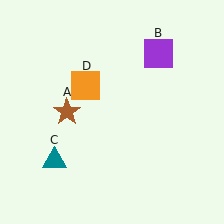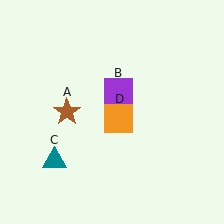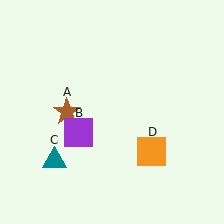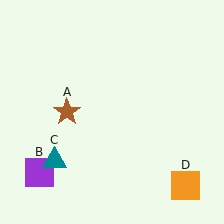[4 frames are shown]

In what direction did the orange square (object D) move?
The orange square (object D) moved down and to the right.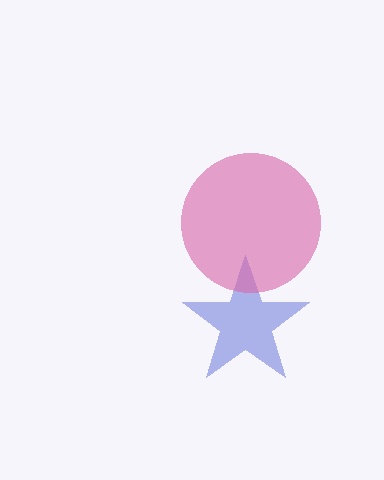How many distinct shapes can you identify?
There are 2 distinct shapes: a blue star, a pink circle.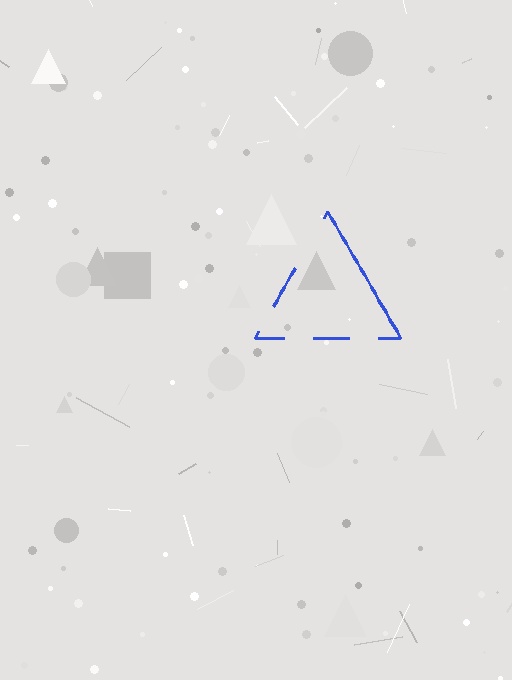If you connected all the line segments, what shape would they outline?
They would outline a triangle.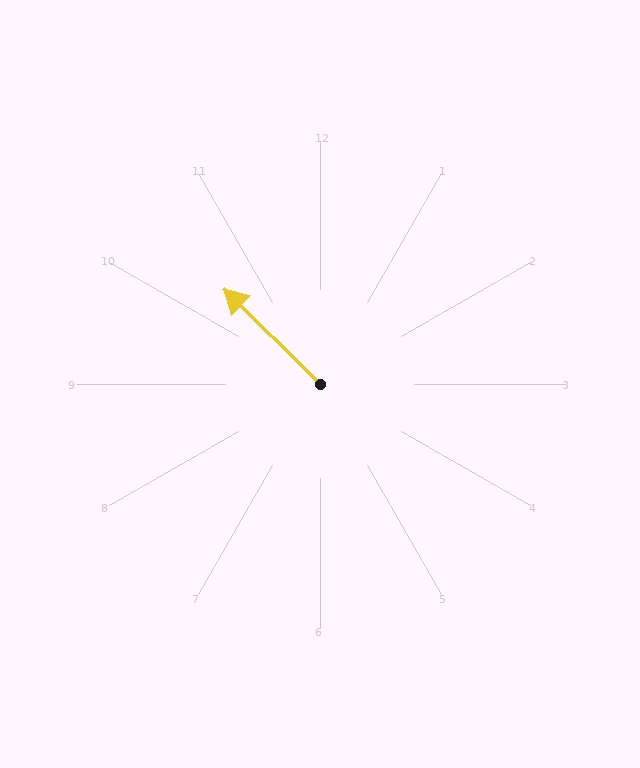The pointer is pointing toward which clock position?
Roughly 10 o'clock.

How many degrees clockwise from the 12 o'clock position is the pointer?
Approximately 315 degrees.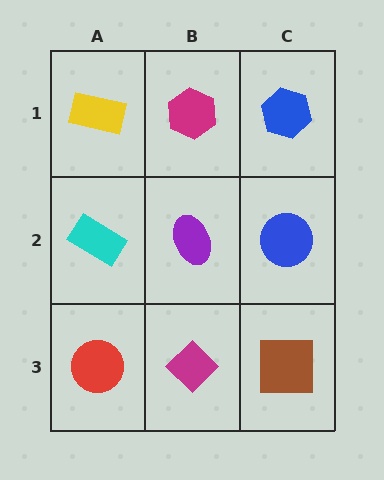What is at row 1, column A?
A yellow rectangle.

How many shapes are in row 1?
3 shapes.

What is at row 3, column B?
A magenta diamond.